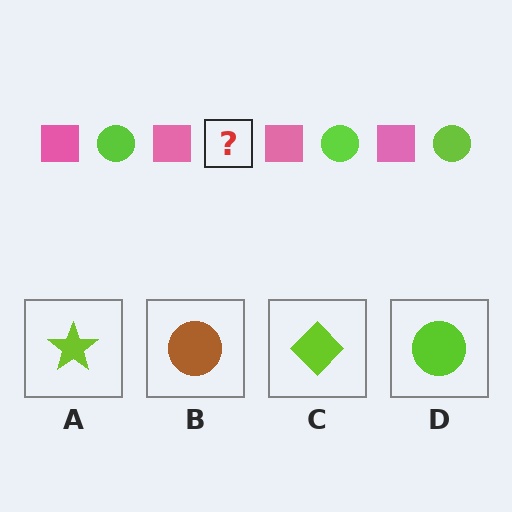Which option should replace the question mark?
Option D.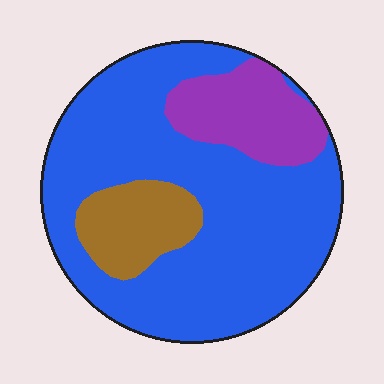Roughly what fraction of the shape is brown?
Brown covers about 15% of the shape.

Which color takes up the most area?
Blue, at roughly 70%.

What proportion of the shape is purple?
Purple covers 16% of the shape.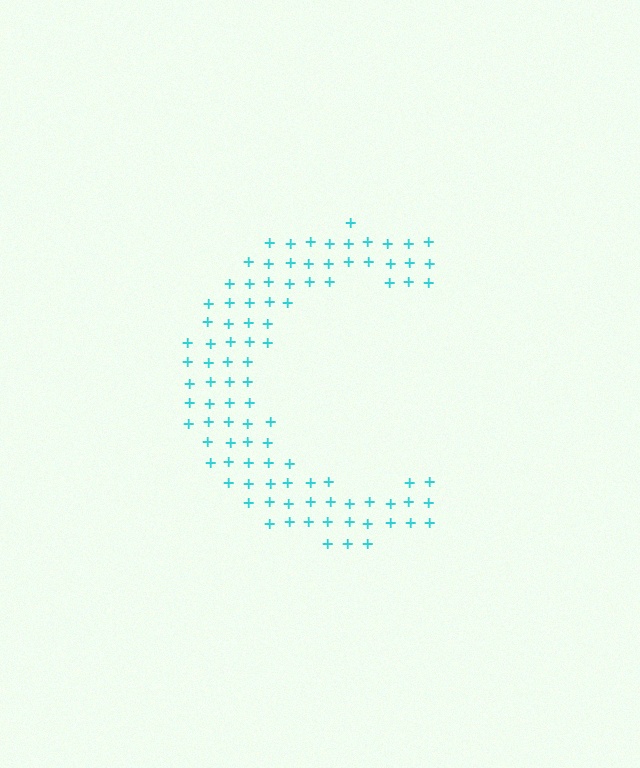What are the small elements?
The small elements are plus signs.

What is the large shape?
The large shape is the letter C.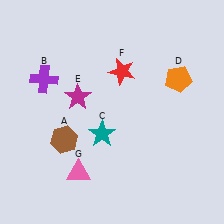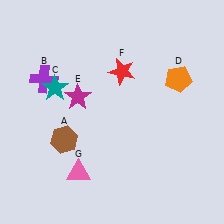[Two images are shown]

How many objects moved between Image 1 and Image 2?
1 object moved between the two images.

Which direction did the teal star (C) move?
The teal star (C) moved left.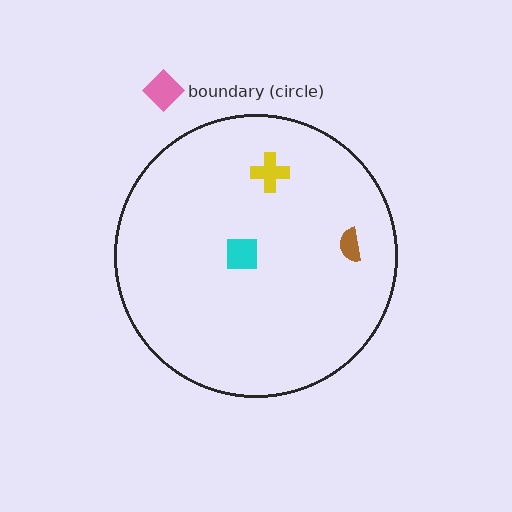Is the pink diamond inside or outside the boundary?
Outside.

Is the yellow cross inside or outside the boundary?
Inside.